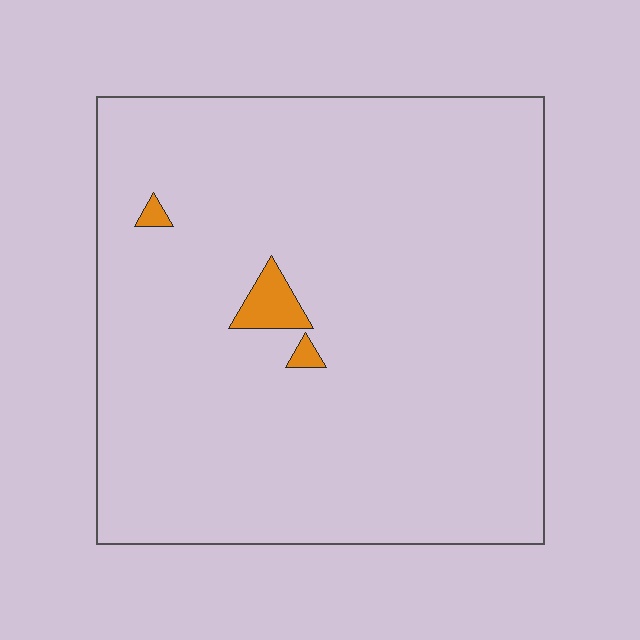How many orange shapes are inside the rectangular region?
3.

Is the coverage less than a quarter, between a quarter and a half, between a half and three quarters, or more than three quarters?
Less than a quarter.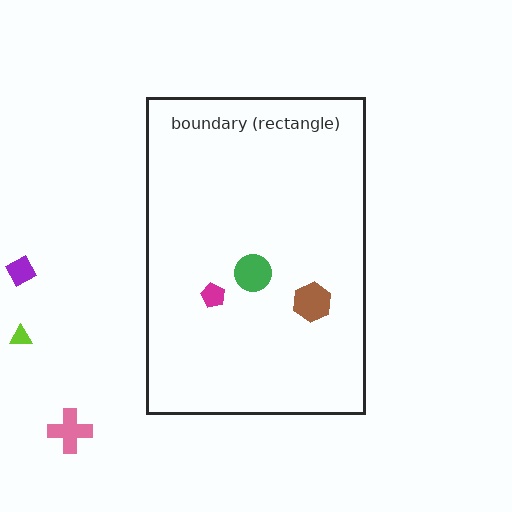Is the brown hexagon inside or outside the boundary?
Inside.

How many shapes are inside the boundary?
3 inside, 3 outside.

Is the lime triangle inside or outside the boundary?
Outside.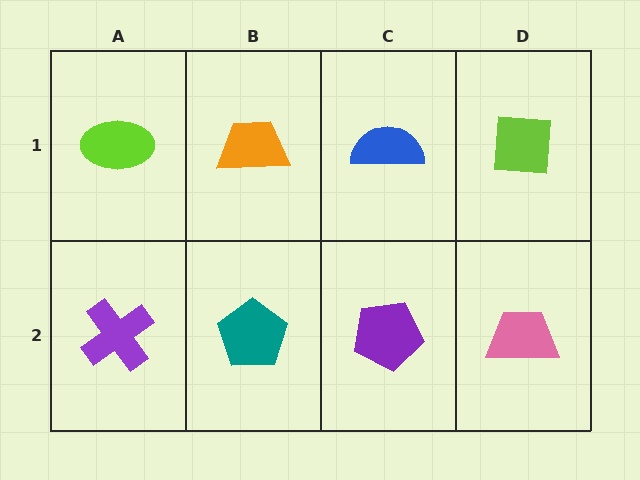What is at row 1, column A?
A lime ellipse.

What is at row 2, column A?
A purple cross.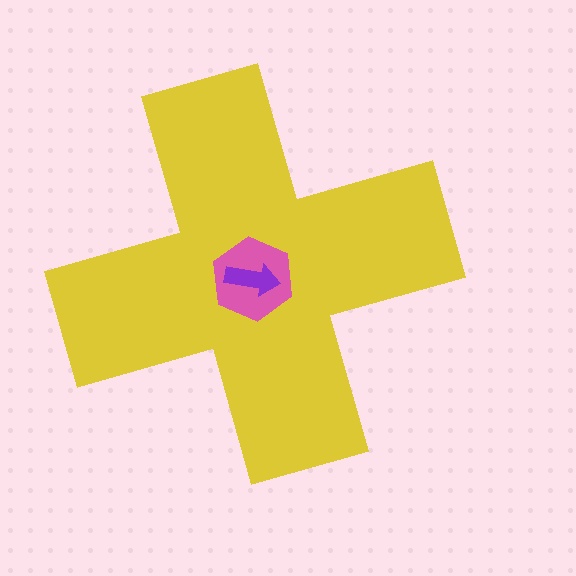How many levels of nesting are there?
3.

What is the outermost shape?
The yellow cross.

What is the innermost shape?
The purple arrow.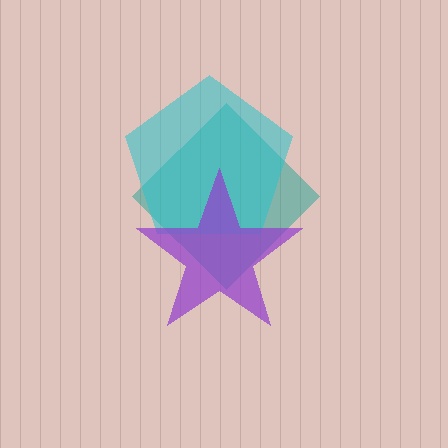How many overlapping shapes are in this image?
There are 3 overlapping shapes in the image.